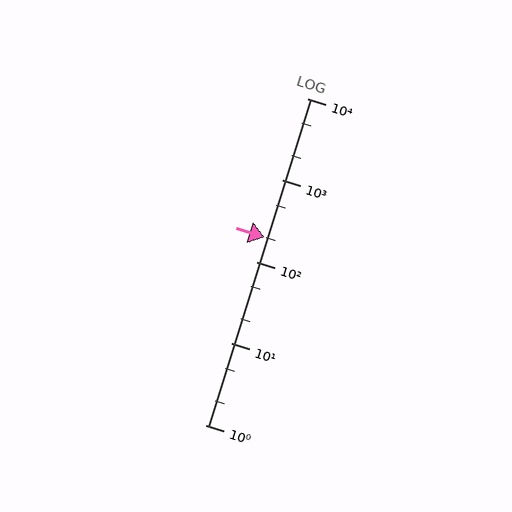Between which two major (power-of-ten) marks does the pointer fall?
The pointer is between 100 and 1000.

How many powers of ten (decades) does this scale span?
The scale spans 4 decades, from 1 to 10000.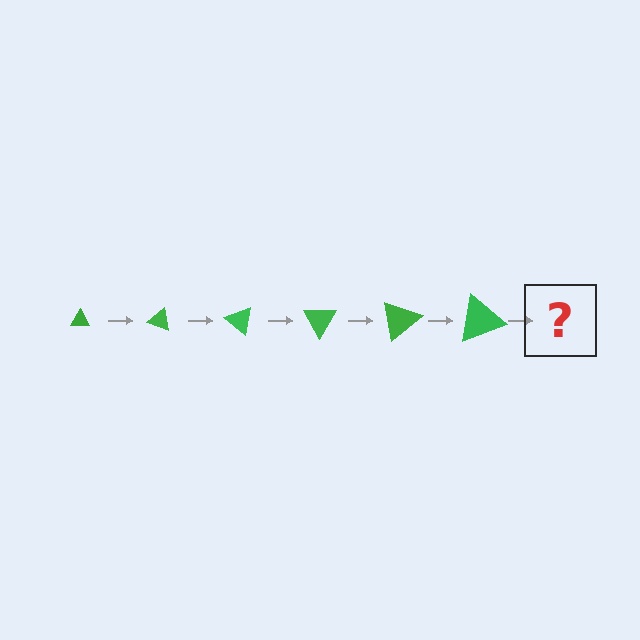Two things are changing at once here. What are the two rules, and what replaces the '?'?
The two rules are that the triangle grows larger each step and it rotates 20 degrees each step. The '?' should be a triangle, larger than the previous one and rotated 120 degrees from the start.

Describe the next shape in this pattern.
It should be a triangle, larger than the previous one and rotated 120 degrees from the start.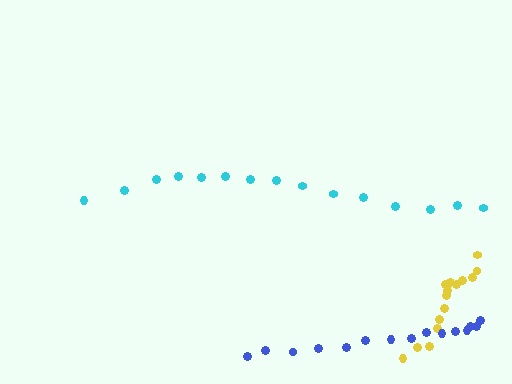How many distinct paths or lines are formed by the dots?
There are 3 distinct paths.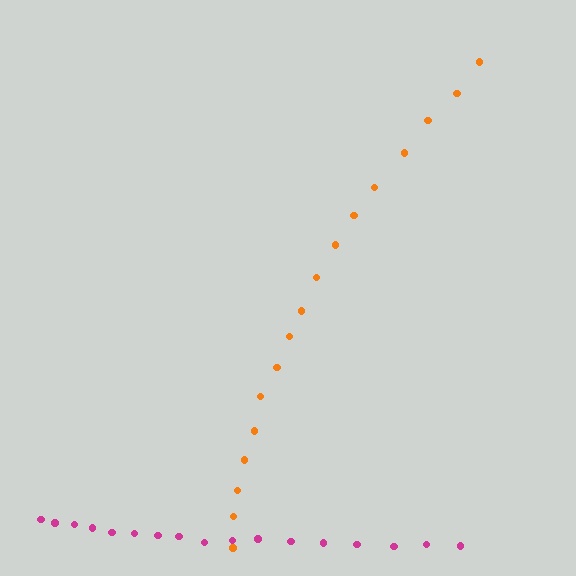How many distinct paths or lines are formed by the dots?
There are 2 distinct paths.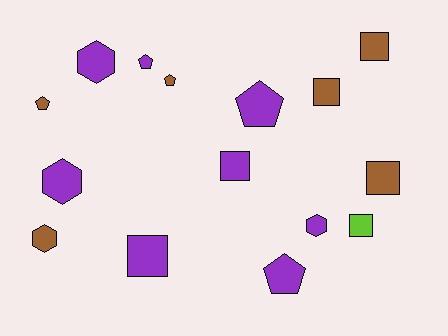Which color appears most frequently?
Purple, with 8 objects.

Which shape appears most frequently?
Square, with 6 objects.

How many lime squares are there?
There is 1 lime square.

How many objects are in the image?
There are 15 objects.